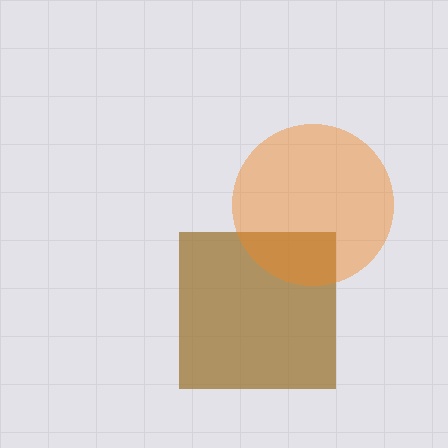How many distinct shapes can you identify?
There are 2 distinct shapes: a brown square, an orange circle.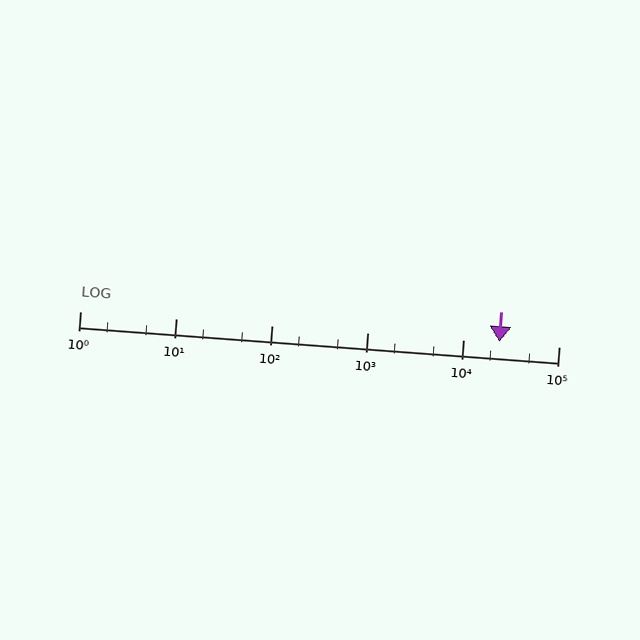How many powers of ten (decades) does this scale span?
The scale spans 5 decades, from 1 to 100000.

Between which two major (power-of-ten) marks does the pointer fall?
The pointer is between 10000 and 100000.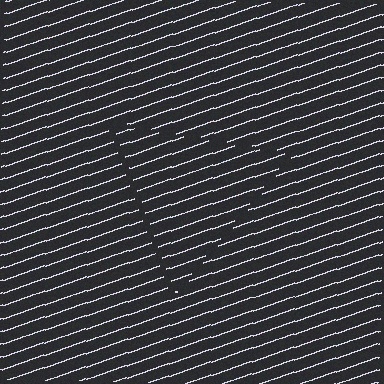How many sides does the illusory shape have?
3 sides — the line-ends trace a triangle.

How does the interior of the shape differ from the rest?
The interior of the shape contains the same grating, shifted by half a period — the contour is defined by the phase discontinuity where line-ends from the inner and outer gratings abut.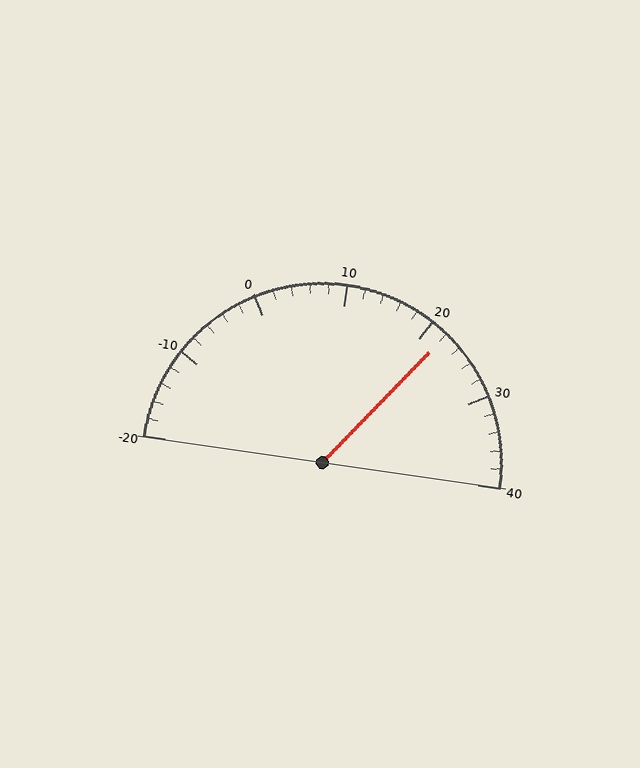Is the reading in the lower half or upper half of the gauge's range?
The reading is in the upper half of the range (-20 to 40).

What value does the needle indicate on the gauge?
The needle indicates approximately 22.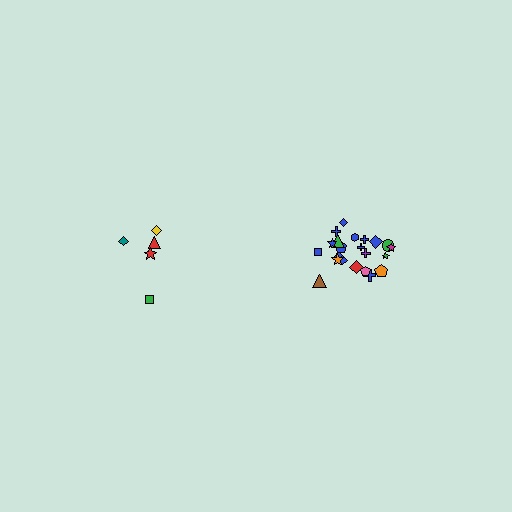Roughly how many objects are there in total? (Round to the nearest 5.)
Roughly 25 objects in total.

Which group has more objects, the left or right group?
The right group.